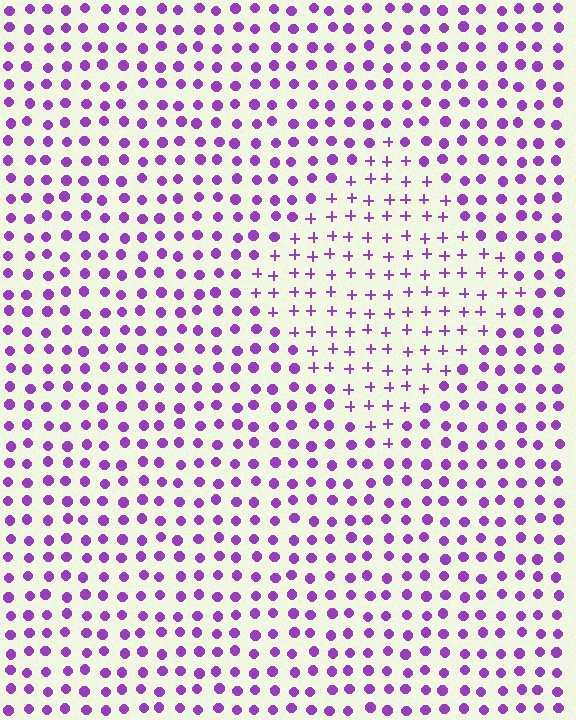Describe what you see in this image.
The image is filled with small purple elements arranged in a uniform grid. A diamond-shaped region contains plus signs, while the surrounding area contains circles. The boundary is defined purely by the change in element shape.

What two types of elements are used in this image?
The image uses plus signs inside the diamond region and circles outside it.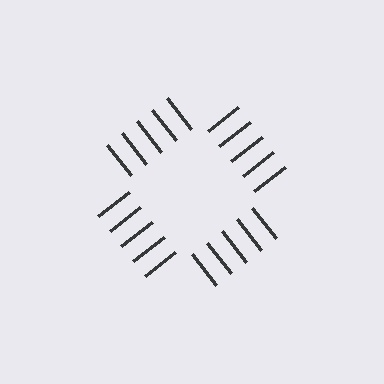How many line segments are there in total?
20 — 5 along each of the 4 edges.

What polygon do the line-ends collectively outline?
An illusory square — the line segments terminate on its edges but no continuous stroke is drawn.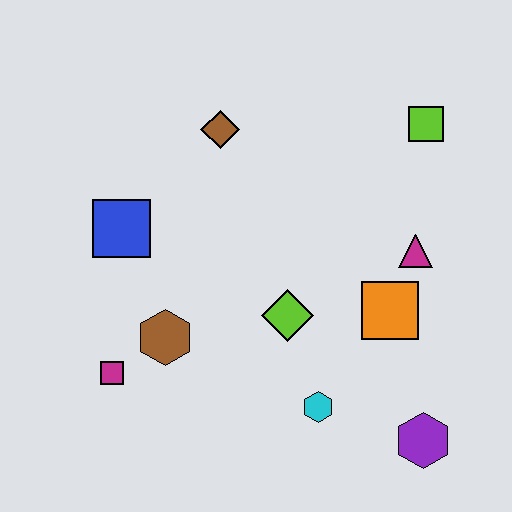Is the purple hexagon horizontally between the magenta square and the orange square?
No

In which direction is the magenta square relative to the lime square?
The magenta square is to the left of the lime square.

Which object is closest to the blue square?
The brown hexagon is closest to the blue square.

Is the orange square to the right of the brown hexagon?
Yes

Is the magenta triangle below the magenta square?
No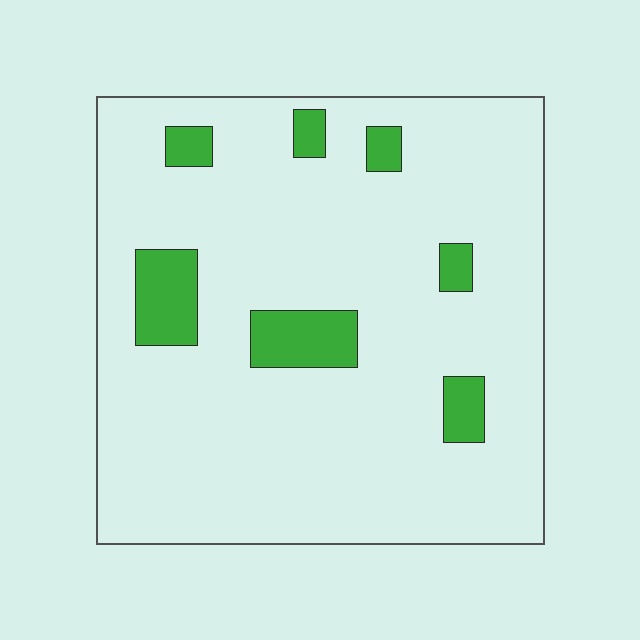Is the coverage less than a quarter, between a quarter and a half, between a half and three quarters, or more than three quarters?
Less than a quarter.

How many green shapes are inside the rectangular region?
7.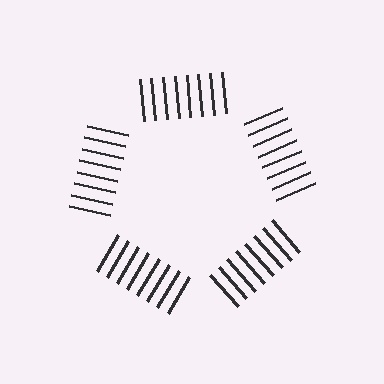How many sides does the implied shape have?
5 sides — the line-ends trace a pentagon.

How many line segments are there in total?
40 — 8 along each of the 5 edges.